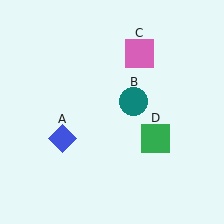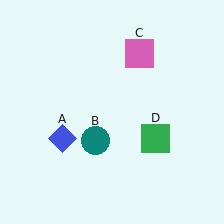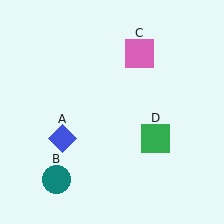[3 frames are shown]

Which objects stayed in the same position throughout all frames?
Blue diamond (object A) and pink square (object C) and green square (object D) remained stationary.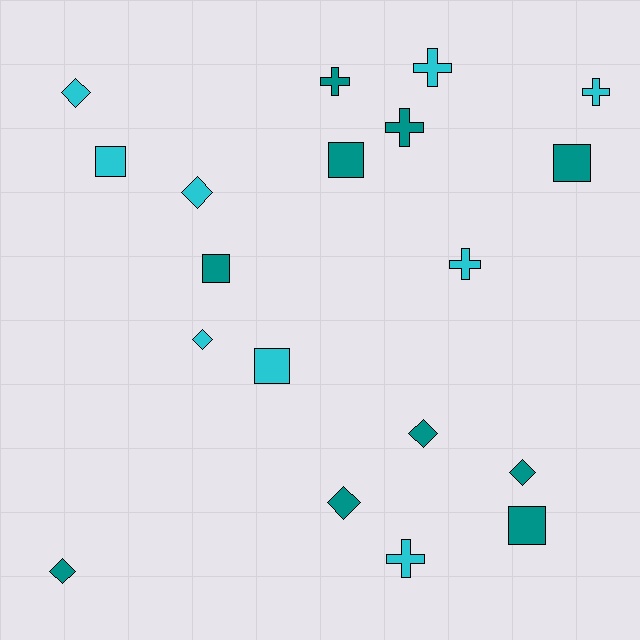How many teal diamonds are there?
There are 4 teal diamonds.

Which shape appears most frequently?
Diamond, with 7 objects.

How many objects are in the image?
There are 19 objects.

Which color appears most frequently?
Teal, with 10 objects.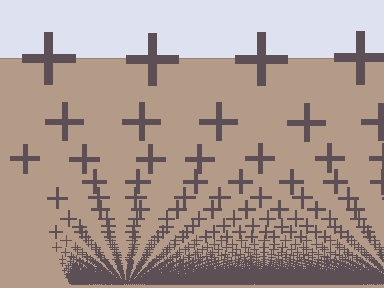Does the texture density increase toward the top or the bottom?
Density increases toward the bottom.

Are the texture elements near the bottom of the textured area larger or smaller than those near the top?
Smaller. The gradient is inverted — elements near the bottom are smaller and denser.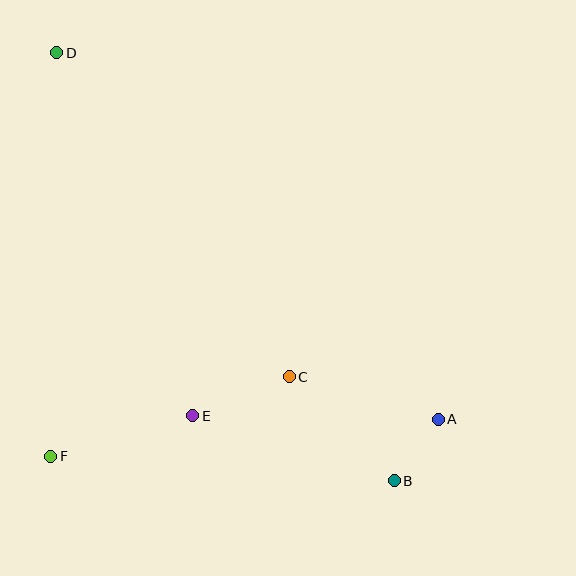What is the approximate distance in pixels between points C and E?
The distance between C and E is approximately 104 pixels.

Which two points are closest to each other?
Points A and B are closest to each other.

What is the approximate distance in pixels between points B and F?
The distance between B and F is approximately 345 pixels.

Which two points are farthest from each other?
Points B and D are farthest from each other.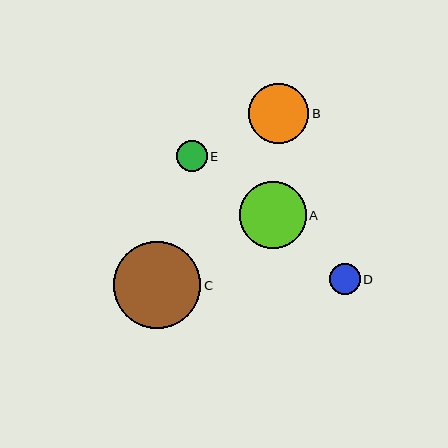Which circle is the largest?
Circle C is the largest with a size of approximately 88 pixels.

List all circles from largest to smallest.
From largest to smallest: C, A, B, E, D.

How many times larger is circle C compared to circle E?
Circle C is approximately 2.8 times the size of circle E.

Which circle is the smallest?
Circle D is the smallest with a size of approximately 30 pixels.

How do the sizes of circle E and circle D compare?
Circle E and circle D are approximately the same size.